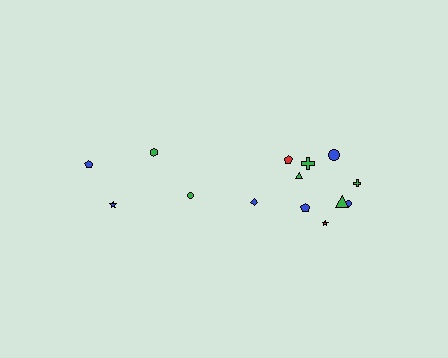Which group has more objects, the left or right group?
The right group.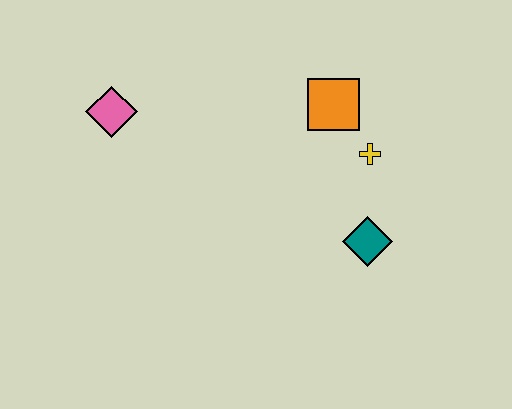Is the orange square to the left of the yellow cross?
Yes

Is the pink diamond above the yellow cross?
Yes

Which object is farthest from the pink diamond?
The teal diamond is farthest from the pink diamond.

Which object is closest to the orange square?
The yellow cross is closest to the orange square.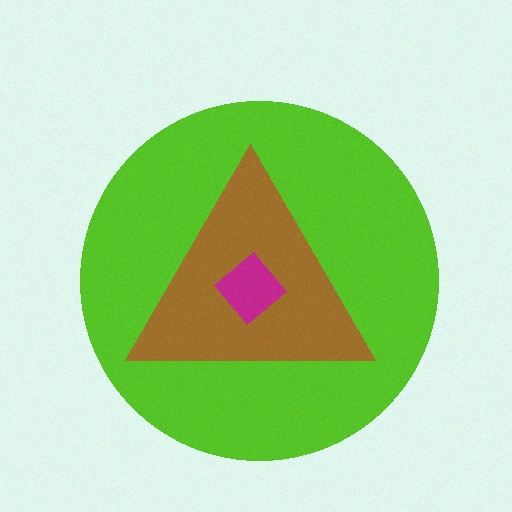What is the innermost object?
The magenta diamond.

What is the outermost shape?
The lime circle.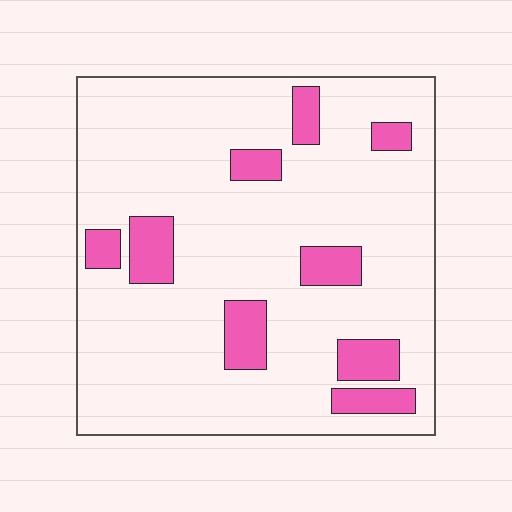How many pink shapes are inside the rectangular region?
9.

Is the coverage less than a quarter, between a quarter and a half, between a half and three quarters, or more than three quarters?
Less than a quarter.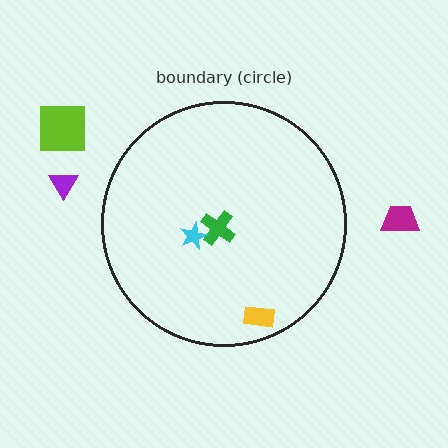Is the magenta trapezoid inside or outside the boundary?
Outside.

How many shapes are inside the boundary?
3 inside, 3 outside.